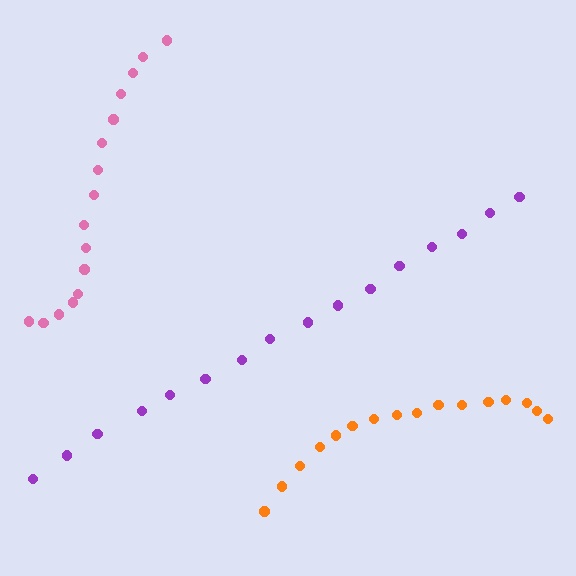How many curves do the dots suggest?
There are 3 distinct paths.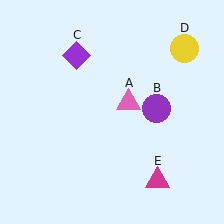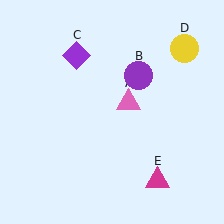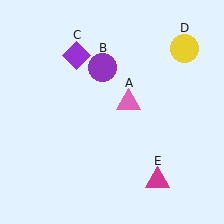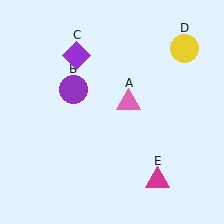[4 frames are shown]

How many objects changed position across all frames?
1 object changed position: purple circle (object B).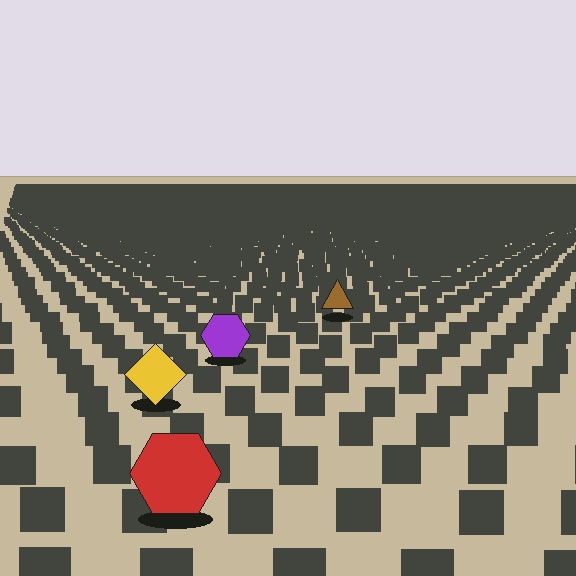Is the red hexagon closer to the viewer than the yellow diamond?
Yes. The red hexagon is closer — you can tell from the texture gradient: the ground texture is coarser near it.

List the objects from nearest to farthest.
From nearest to farthest: the red hexagon, the yellow diamond, the purple hexagon, the brown triangle.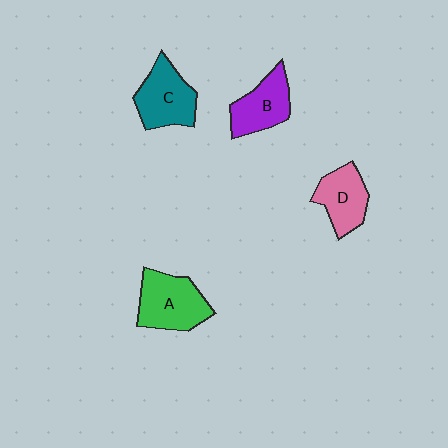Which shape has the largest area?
Shape A (green).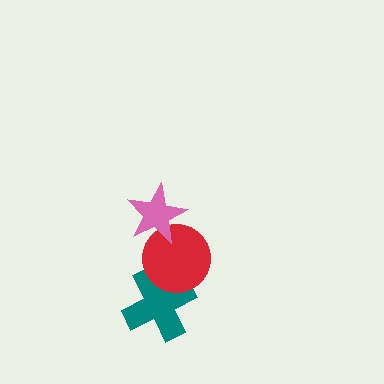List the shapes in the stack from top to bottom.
From top to bottom: the pink star, the red circle, the teal cross.